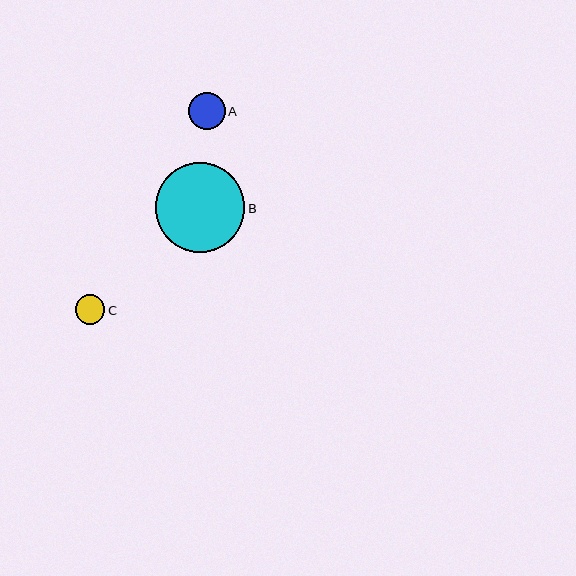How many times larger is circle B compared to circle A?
Circle B is approximately 2.4 times the size of circle A.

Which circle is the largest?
Circle B is the largest with a size of approximately 89 pixels.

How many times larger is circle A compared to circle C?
Circle A is approximately 1.2 times the size of circle C.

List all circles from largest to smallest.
From largest to smallest: B, A, C.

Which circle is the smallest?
Circle C is the smallest with a size of approximately 30 pixels.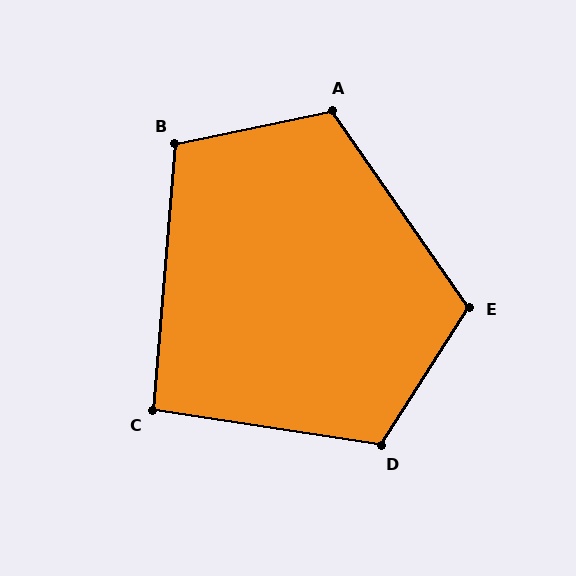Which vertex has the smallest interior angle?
C, at approximately 94 degrees.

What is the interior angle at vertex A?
Approximately 113 degrees (obtuse).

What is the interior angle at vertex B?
Approximately 107 degrees (obtuse).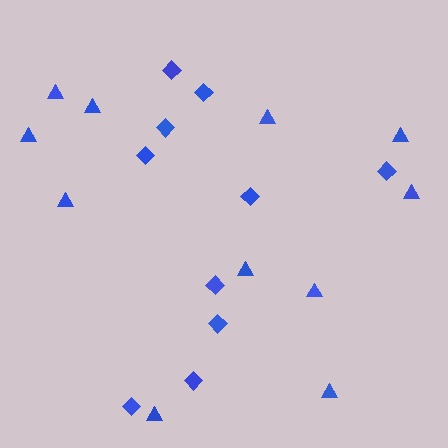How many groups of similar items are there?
There are 2 groups: one group of triangles (11) and one group of diamonds (10).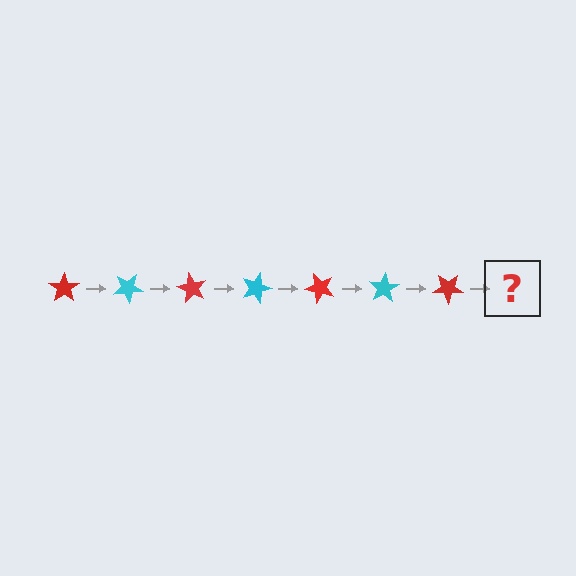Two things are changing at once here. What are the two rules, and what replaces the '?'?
The two rules are that it rotates 30 degrees each step and the color cycles through red and cyan. The '?' should be a cyan star, rotated 210 degrees from the start.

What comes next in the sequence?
The next element should be a cyan star, rotated 210 degrees from the start.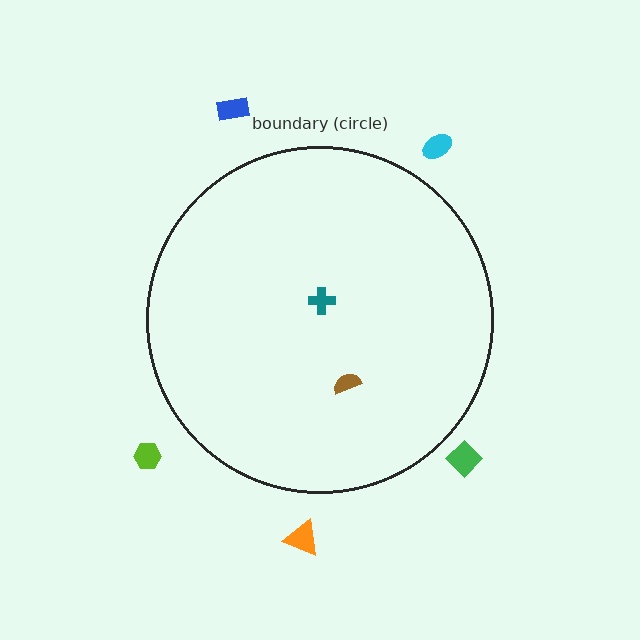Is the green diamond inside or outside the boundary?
Outside.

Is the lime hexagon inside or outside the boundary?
Outside.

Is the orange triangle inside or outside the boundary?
Outside.